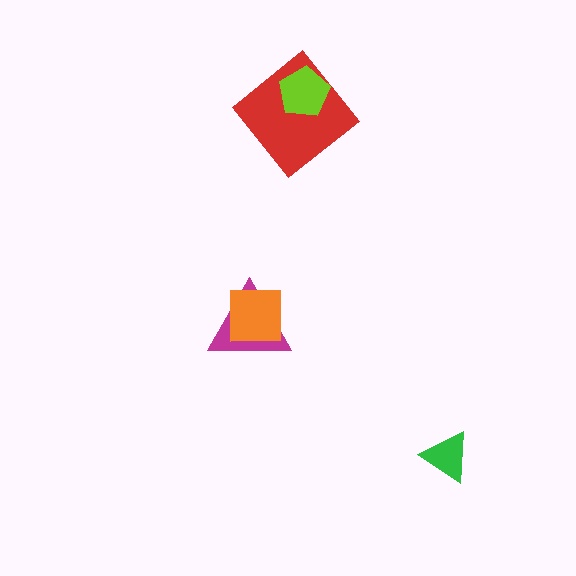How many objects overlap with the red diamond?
1 object overlaps with the red diamond.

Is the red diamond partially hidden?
Yes, it is partially covered by another shape.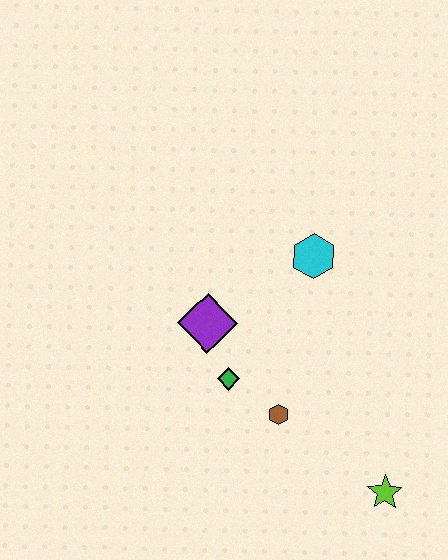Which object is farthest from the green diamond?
The lime star is farthest from the green diamond.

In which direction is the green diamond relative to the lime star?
The green diamond is to the left of the lime star.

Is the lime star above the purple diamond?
No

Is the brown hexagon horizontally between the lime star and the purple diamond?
Yes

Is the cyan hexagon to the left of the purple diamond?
No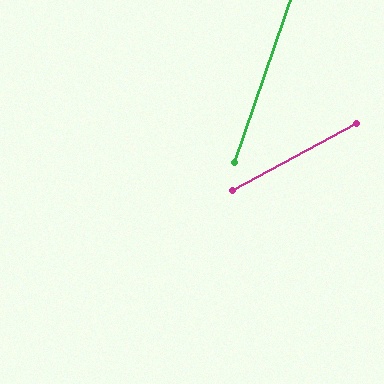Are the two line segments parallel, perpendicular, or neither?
Neither parallel nor perpendicular — they differ by about 42°.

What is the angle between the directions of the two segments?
Approximately 42 degrees.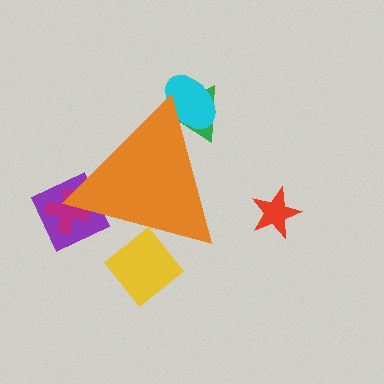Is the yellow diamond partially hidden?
Yes, the yellow diamond is partially hidden behind the orange triangle.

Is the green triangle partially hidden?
Yes, the green triangle is partially hidden behind the orange triangle.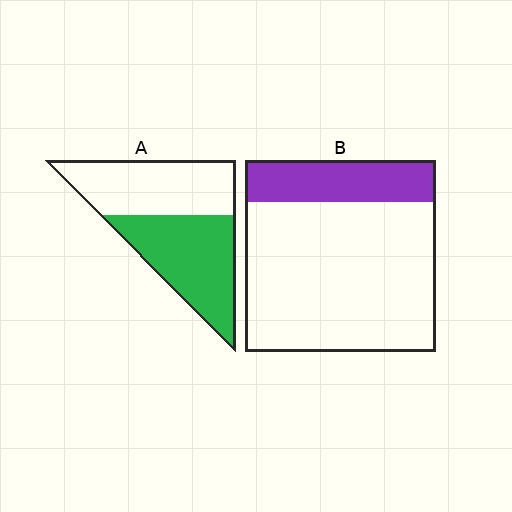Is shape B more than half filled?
No.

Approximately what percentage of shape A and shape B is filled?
A is approximately 50% and B is approximately 20%.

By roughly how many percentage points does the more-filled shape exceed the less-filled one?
By roughly 30 percentage points (A over B).